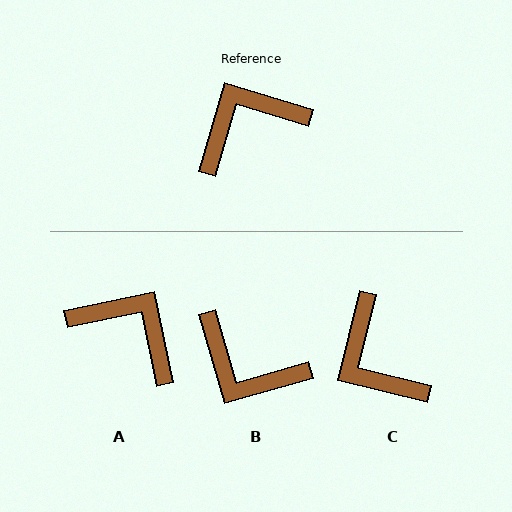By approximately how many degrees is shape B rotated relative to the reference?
Approximately 123 degrees counter-clockwise.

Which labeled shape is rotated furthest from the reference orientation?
B, about 123 degrees away.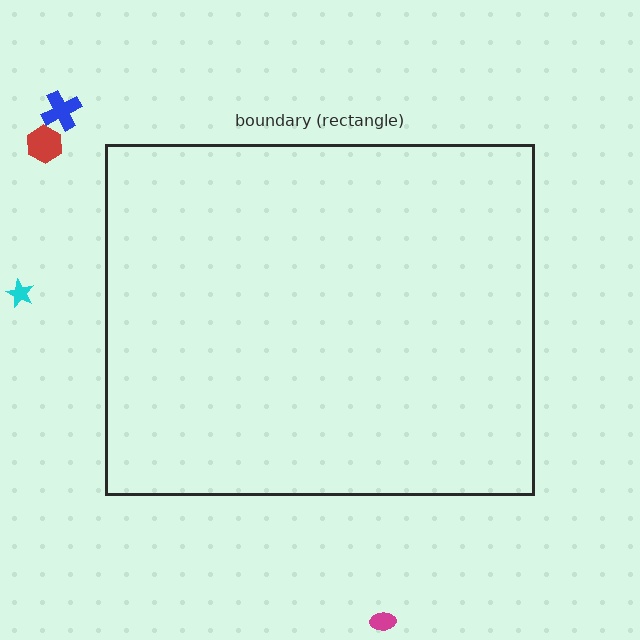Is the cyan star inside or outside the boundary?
Outside.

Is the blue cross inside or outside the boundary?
Outside.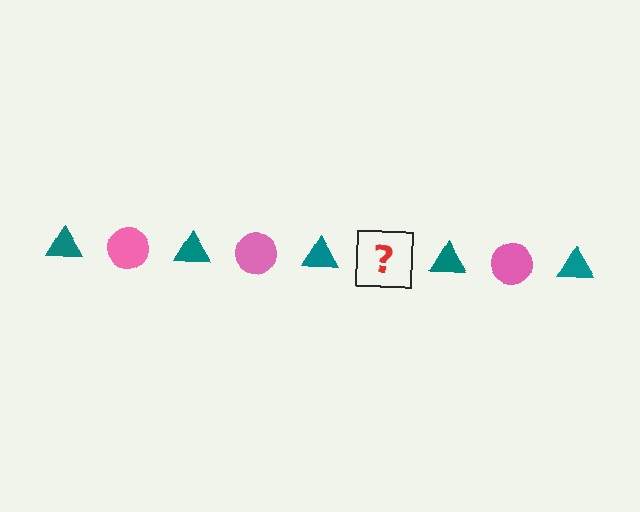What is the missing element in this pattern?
The missing element is a pink circle.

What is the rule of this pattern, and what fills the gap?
The rule is that the pattern alternates between teal triangle and pink circle. The gap should be filled with a pink circle.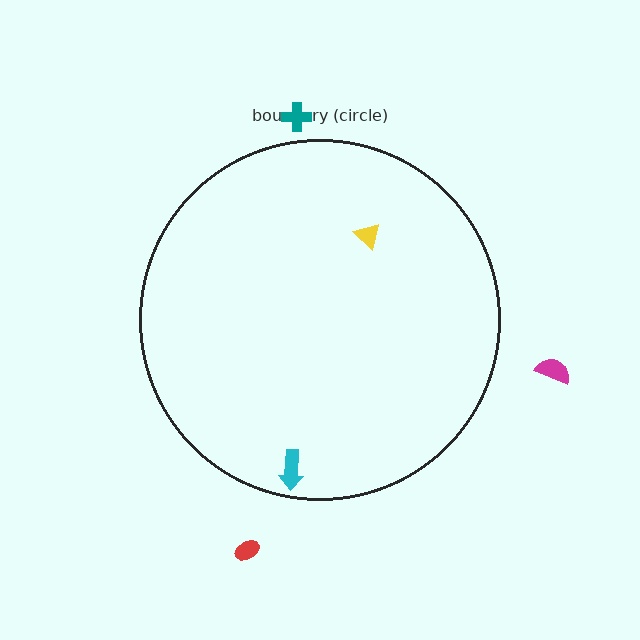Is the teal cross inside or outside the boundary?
Outside.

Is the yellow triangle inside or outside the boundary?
Inside.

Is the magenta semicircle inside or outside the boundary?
Outside.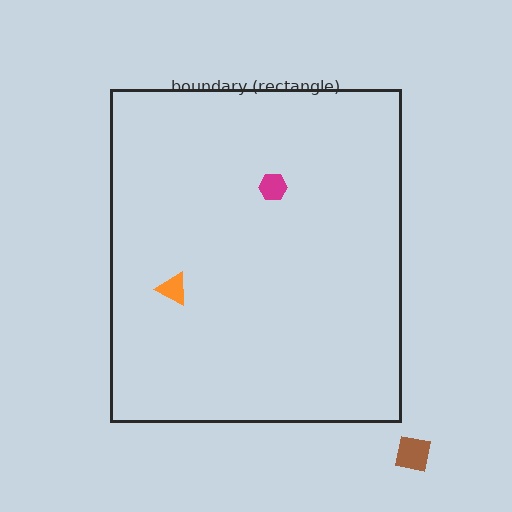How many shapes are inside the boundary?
2 inside, 1 outside.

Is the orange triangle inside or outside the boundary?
Inside.